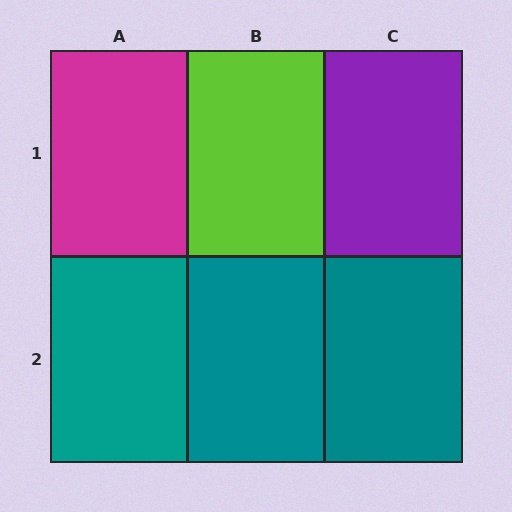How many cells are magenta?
1 cell is magenta.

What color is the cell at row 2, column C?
Teal.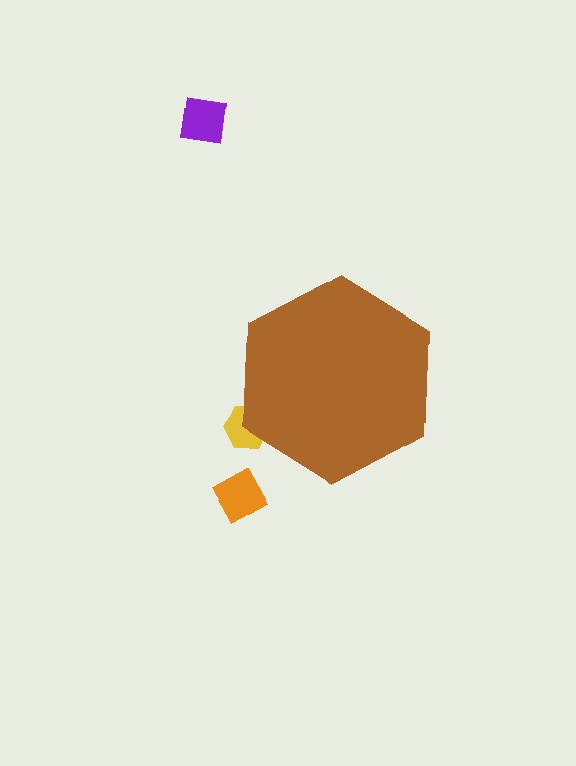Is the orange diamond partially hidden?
No, the orange diamond is fully visible.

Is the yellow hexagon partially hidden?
Yes, the yellow hexagon is partially hidden behind the brown hexagon.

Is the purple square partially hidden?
No, the purple square is fully visible.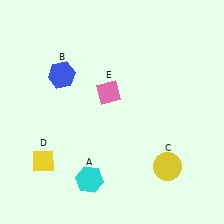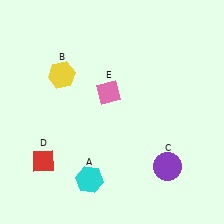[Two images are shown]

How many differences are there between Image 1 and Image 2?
There are 3 differences between the two images.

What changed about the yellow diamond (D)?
In Image 1, D is yellow. In Image 2, it changed to red.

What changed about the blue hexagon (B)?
In Image 1, B is blue. In Image 2, it changed to yellow.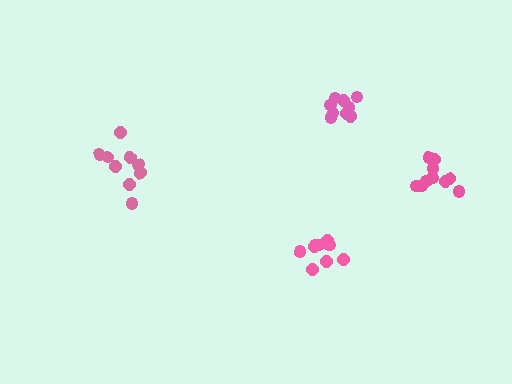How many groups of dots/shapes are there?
There are 4 groups.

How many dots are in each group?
Group 1: 10 dots, Group 2: 10 dots, Group 3: 9 dots, Group 4: 9 dots (38 total).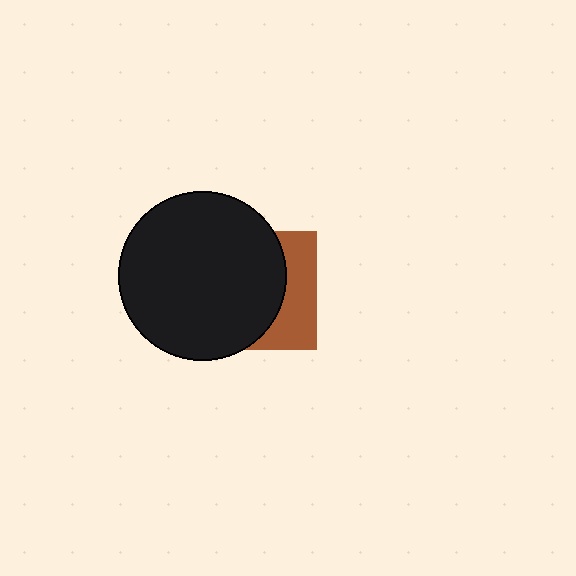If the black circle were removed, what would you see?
You would see the complete brown square.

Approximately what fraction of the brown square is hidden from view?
Roughly 67% of the brown square is hidden behind the black circle.